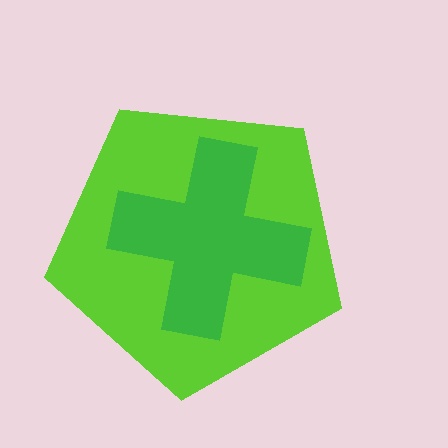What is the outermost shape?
The lime pentagon.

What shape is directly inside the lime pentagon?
The green cross.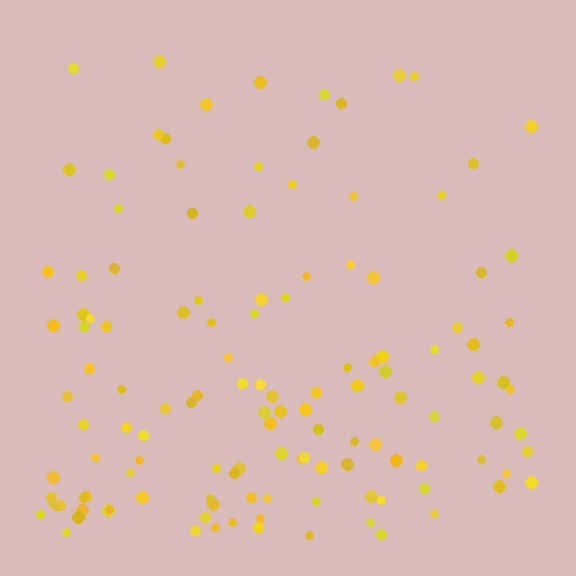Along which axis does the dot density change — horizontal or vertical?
Vertical.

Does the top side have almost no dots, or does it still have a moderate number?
Still a moderate number, just noticeably fewer than the bottom.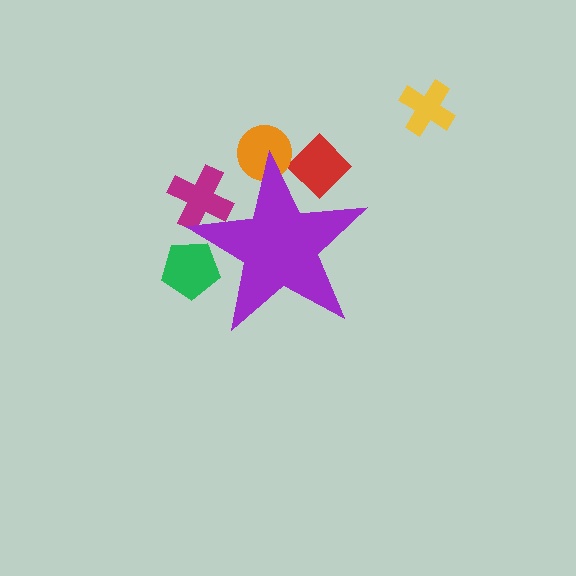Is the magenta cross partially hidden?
Yes, the magenta cross is partially hidden behind the purple star.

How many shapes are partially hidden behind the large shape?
4 shapes are partially hidden.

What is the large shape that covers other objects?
A purple star.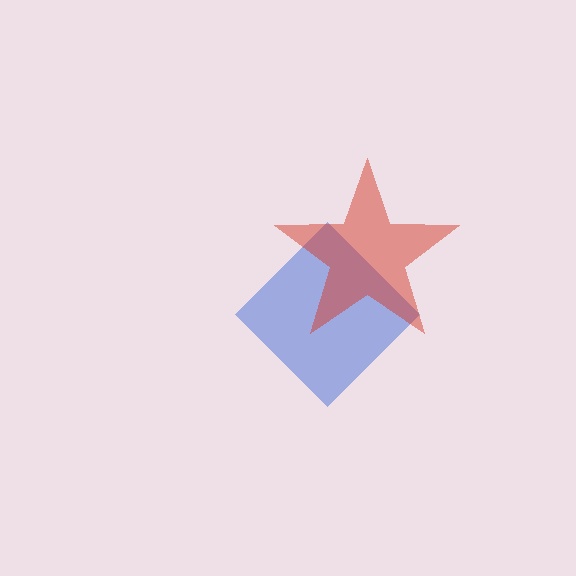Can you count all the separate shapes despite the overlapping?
Yes, there are 2 separate shapes.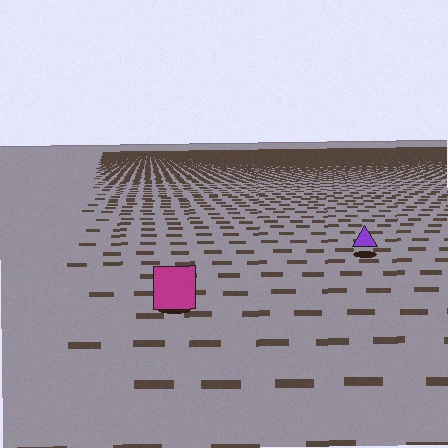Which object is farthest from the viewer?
The purple triangle is farthest from the viewer. It appears smaller and the ground texture around it is denser.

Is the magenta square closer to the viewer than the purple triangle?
Yes. The magenta square is closer — you can tell from the texture gradient: the ground texture is coarser near it.